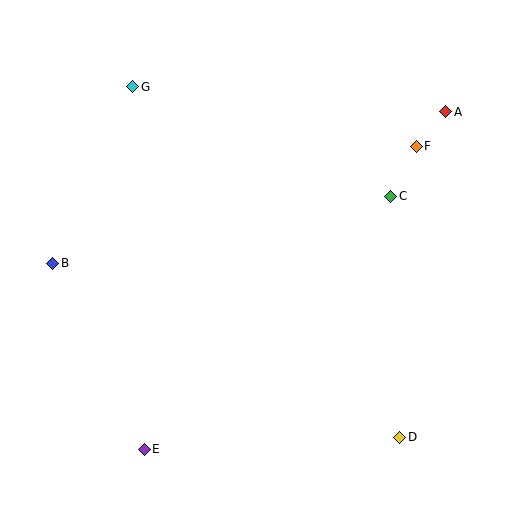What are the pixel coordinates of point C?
Point C is at (391, 196).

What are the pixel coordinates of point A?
Point A is at (446, 112).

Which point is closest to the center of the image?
Point C at (391, 196) is closest to the center.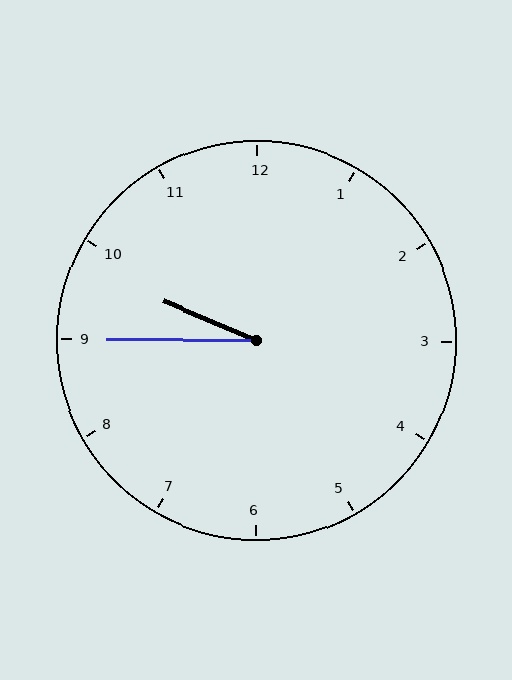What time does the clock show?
9:45.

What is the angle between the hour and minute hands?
Approximately 22 degrees.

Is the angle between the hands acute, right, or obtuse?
It is acute.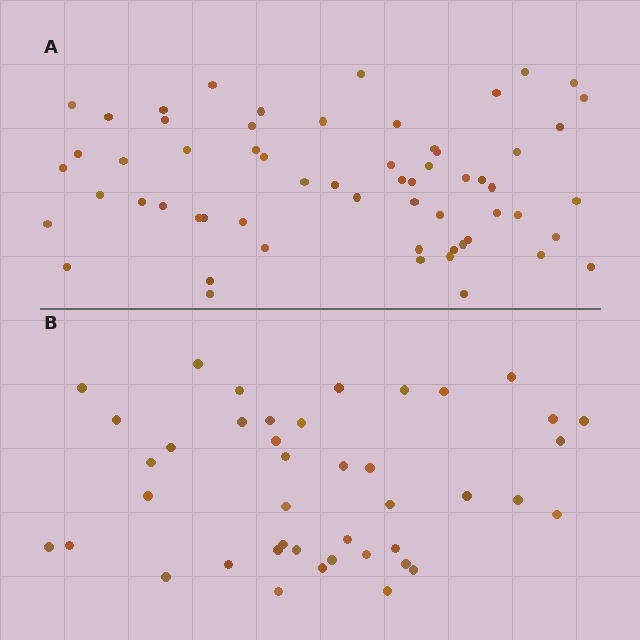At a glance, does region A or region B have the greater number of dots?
Region A (the top region) has more dots.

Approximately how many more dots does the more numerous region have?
Region A has approximately 20 more dots than region B.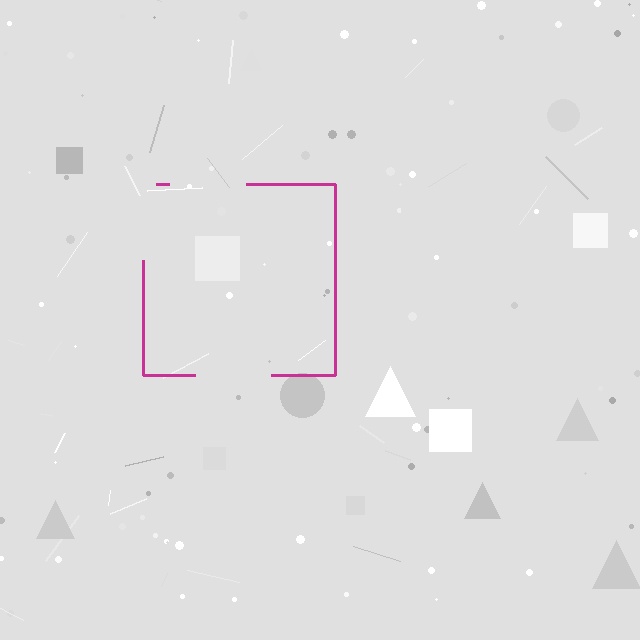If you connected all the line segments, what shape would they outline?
They would outline a square.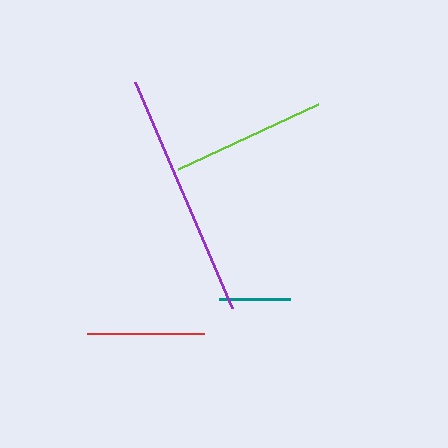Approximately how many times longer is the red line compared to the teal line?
The red line is approximately 1.6 times the length of the teal line.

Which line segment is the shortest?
The teal line is the shortest at approximately 72 pixels.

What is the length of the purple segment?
The purple segment is approximately 245 pixels long.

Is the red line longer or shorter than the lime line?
The lime line is longer than the red line.